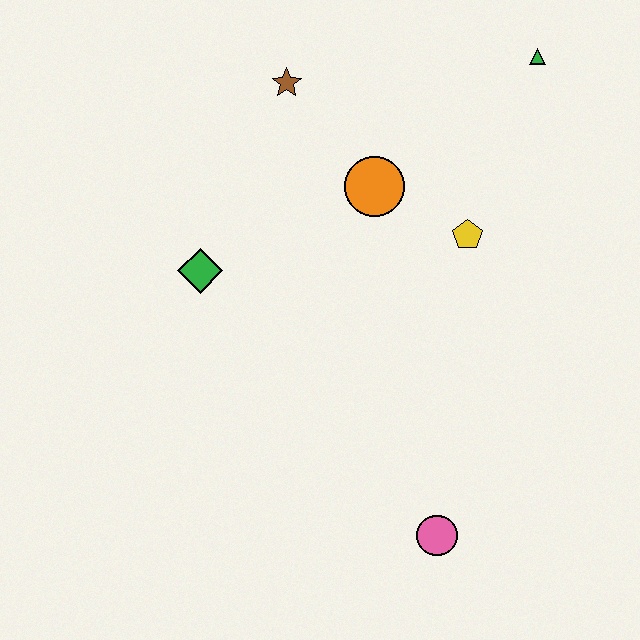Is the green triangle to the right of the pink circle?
Yes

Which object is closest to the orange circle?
The yellow pentagon is closest to the orange circle.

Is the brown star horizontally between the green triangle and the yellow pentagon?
No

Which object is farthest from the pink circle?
The green triangle is farthest from the pink circle.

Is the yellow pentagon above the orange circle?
No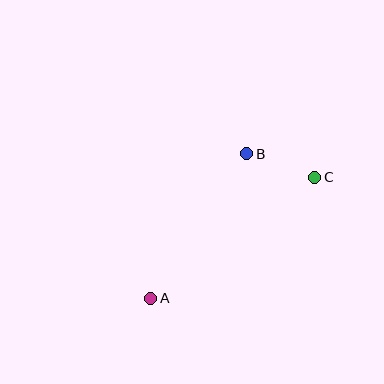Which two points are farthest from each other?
Points A and C are farthest from each other.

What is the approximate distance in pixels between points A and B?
The distance between A and B is approximately 173 pixels.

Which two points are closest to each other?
Points B and C are closest to each other.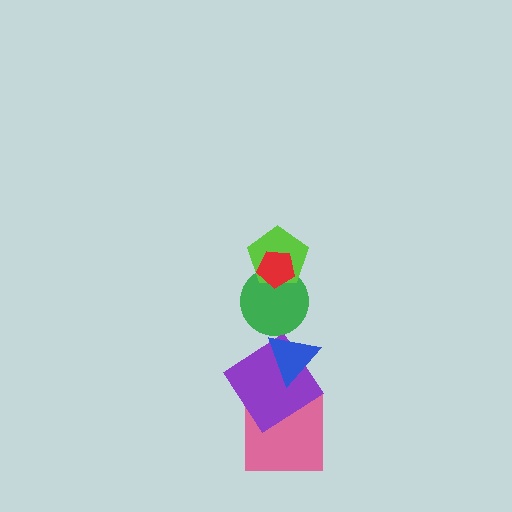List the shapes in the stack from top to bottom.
From top to bottom: the red pentagon, the lime pentagon, the green circle, the blue triangle, the purple diamond, the pink square.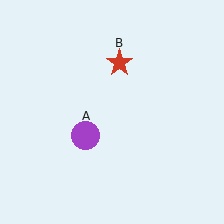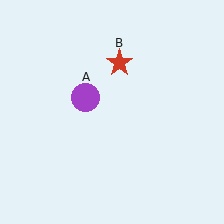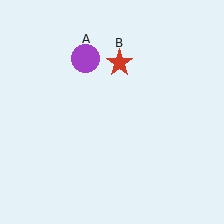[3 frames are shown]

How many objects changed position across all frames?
1 object changed position: purple circle (object A).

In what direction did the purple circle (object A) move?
The purple circle (object A) moved up.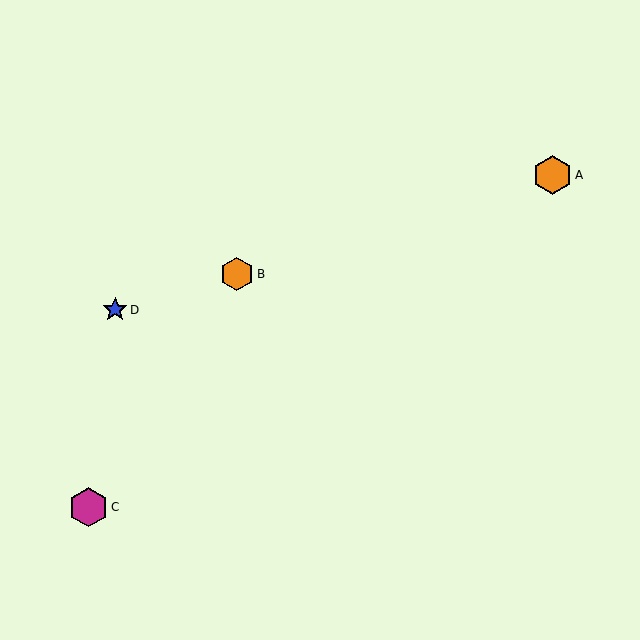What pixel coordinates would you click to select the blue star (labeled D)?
Click at (115, 310) to select the blue star D.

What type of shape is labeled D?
Shape D is a blue star.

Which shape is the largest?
The orange hexagon (labeled A) is the largest.